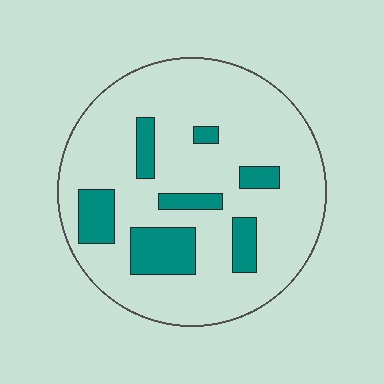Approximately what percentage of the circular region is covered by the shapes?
Approximately 20%.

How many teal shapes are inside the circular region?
7.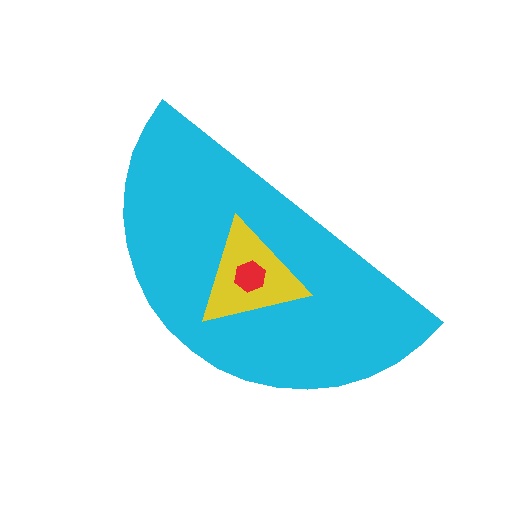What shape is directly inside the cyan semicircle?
The yellow triangle.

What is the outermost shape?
The cyan semicircle.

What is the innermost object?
The red hexagon.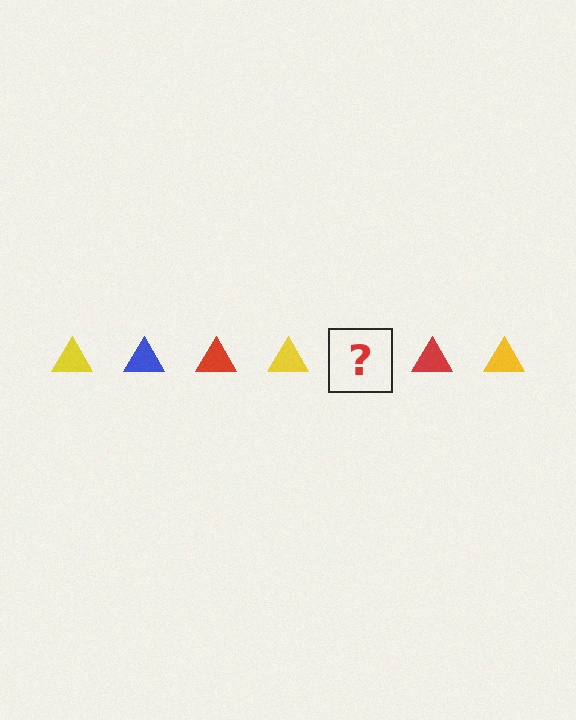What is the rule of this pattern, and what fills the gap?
The rule is that the pattern cycles through yellow, blue, red triangles. The gap should be filled with a blue triangle.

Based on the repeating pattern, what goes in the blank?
The blank should be a blue triangle.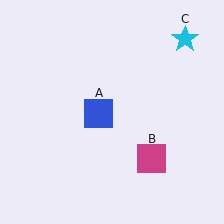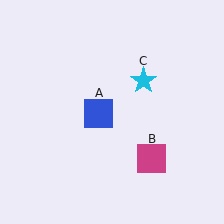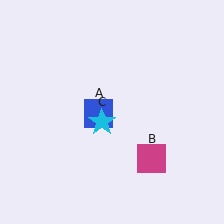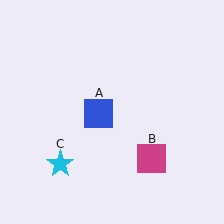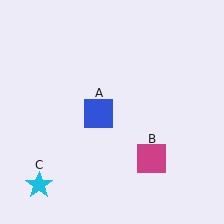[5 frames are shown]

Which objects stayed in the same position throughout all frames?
Blue square (object A) and magenta square (object B) remained stationary.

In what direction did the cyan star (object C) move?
The cyan star (object C) moved down and to the left.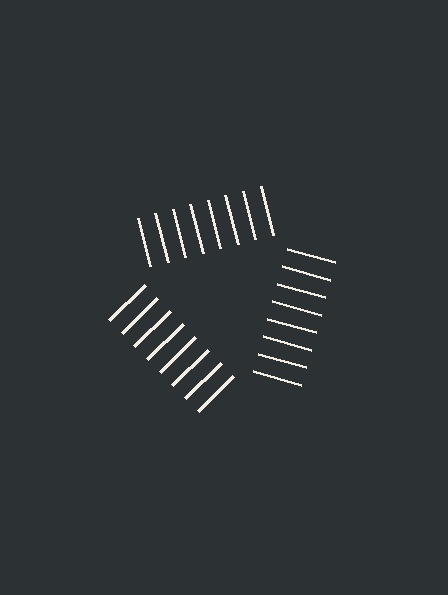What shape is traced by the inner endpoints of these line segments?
An illusory triangle — the line segments terminate on its edges but no continuous stroke is drawn.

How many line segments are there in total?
24 — 8 along each of the 3 edges.